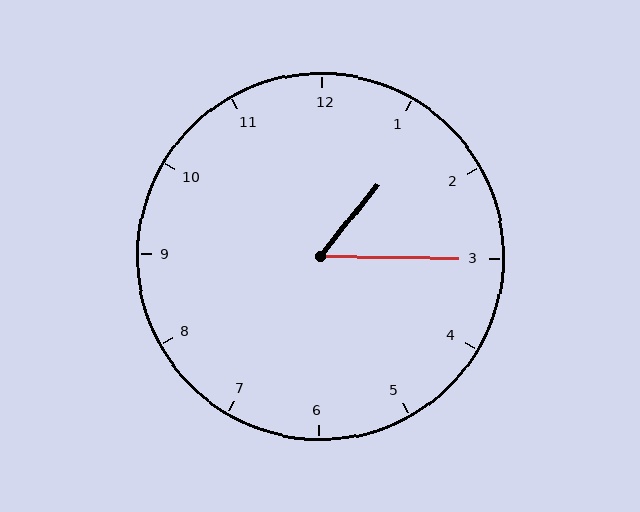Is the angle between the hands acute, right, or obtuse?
It is acute.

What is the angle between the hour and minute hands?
Approximately 52 degrees.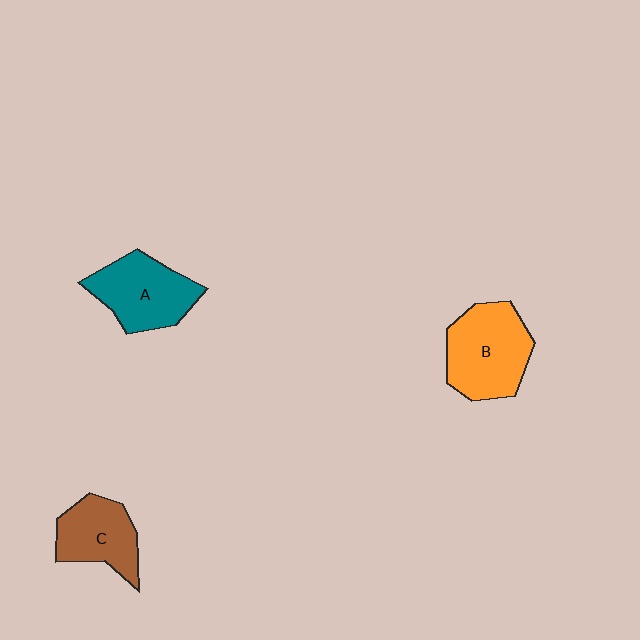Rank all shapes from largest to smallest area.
From largest to smallest: B (orange), A (teal), C (brown).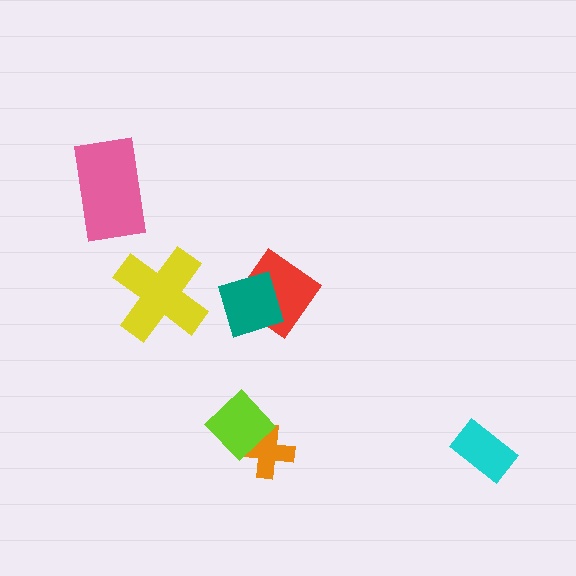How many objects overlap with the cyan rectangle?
0 objects overlap with the cyan rectangle.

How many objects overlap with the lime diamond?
1 object overlaps with the lime diamond.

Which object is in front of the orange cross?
The lime diamond is in front of the orange cross.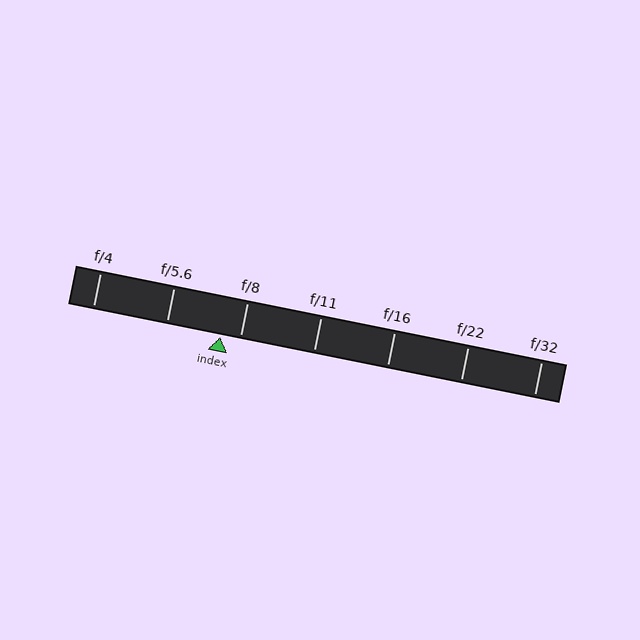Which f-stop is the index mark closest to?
The index mark is closest to f/8.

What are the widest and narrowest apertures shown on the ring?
The widest aperture shown is f/4 and the narrowest is f/32.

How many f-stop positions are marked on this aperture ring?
There are 7 f-stop positions marked.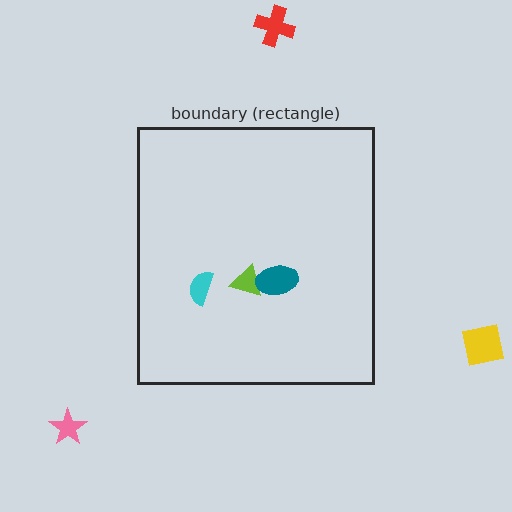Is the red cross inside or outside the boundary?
Outside.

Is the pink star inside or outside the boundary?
Outside.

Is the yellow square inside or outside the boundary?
Outside.